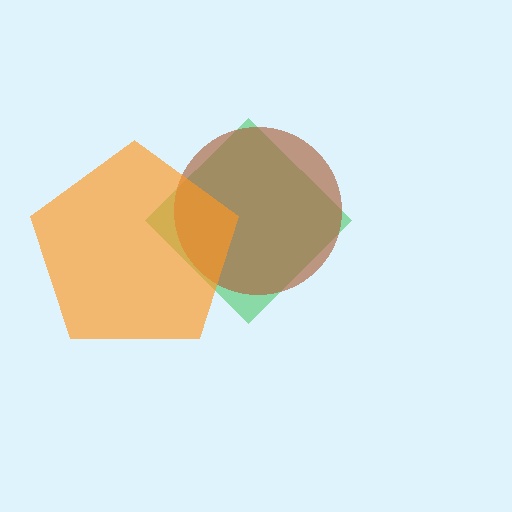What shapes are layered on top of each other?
The layered shapes are: a green diamond, a brown circle, an orange pentagon.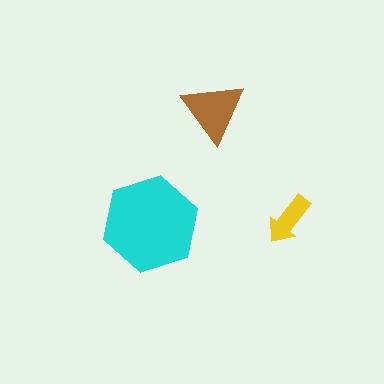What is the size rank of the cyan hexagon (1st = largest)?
1st.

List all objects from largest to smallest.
The cyan hexagon, the brown triangle, the yellow arrow.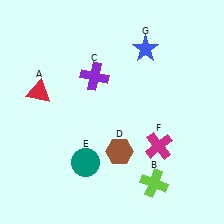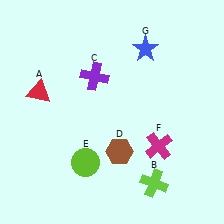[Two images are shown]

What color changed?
The circle (E) changed from teal in Image 1 to lime in Image 2.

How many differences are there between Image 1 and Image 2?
There is 1 difference between the two images.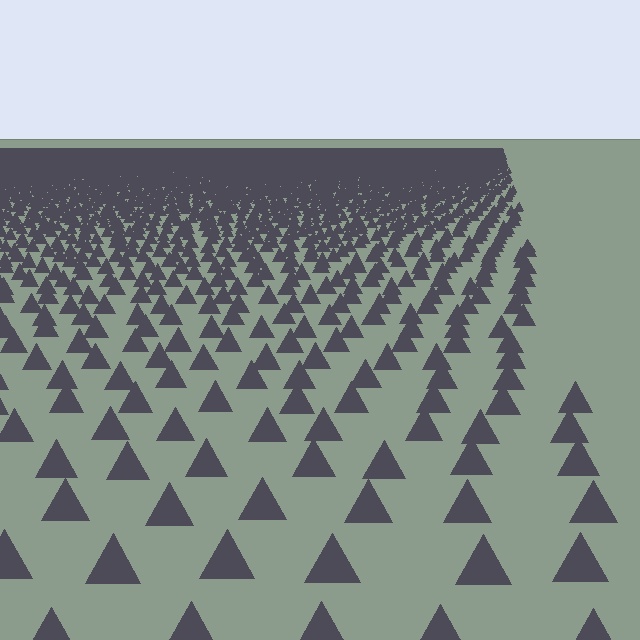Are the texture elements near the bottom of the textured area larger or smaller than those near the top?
Larger. Near the bottom, elements are closer to the viewer and appear at a bigger on-screen size.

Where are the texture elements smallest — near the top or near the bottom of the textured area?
Near the top.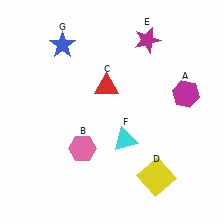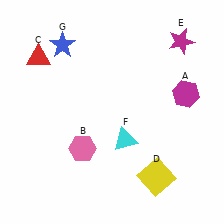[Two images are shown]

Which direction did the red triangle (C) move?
The red triangle (C) moved left.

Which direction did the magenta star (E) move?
The magenta star (E) moved right.